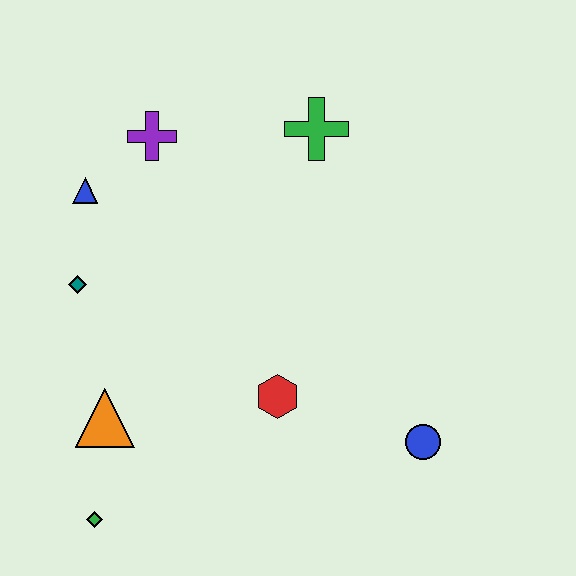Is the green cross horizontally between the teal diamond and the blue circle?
Yes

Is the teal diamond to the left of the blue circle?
Yes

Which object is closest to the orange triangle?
The green diamond is closest to the orange triangle.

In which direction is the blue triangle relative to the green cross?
The blue triangle is to the left of the green cross.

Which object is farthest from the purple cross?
The blue circle is farthest from the purple cross.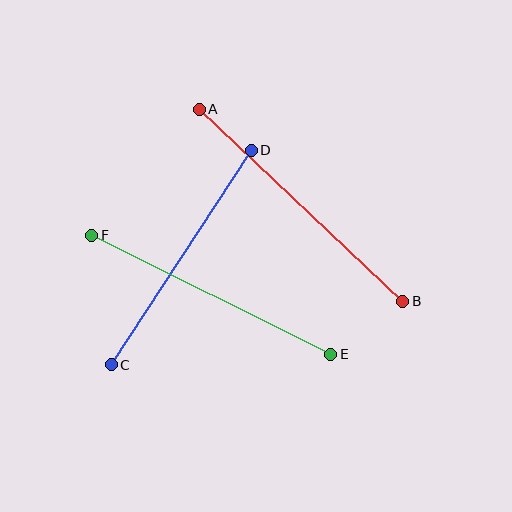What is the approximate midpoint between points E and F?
The midpoint is at approximately (211, 295) pixels.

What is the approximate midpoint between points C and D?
The midpoint is at approximately (181, 257) pixels.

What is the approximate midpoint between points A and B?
The midpoint is at approximately (301, 205) pixels.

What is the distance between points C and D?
The distance is approximately 256 pixels.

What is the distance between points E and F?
The distance is approximately 267 pixels.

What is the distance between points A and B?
The distance is approximately 280 pixels.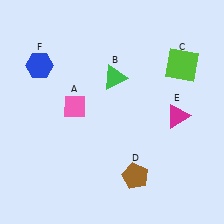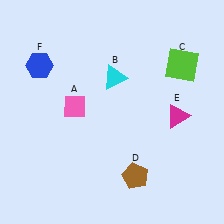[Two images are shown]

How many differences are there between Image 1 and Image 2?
There is 1 difference between the two images.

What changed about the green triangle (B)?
In Image 1, B is green. In Image 2, it changed to cyan.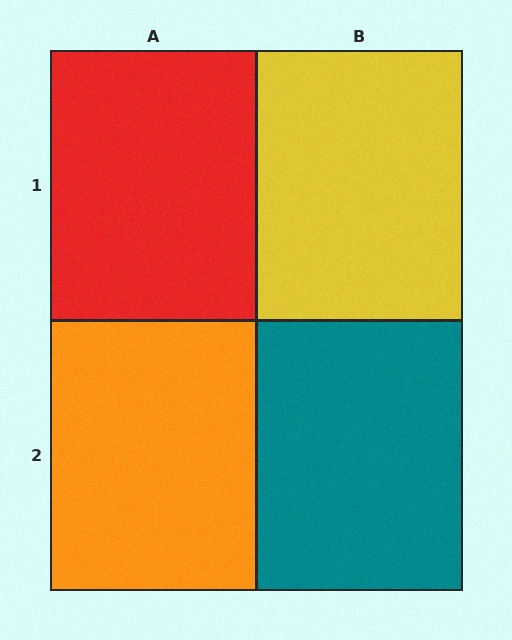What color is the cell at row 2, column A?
Orange.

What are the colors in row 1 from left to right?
Red, yellow.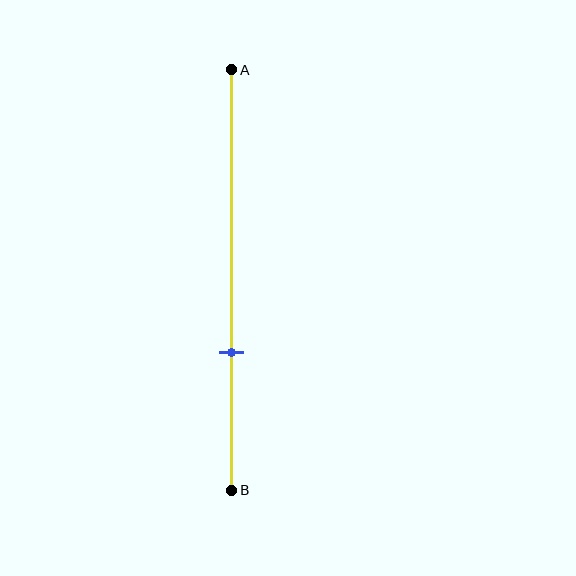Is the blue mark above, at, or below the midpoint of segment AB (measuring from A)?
The blue mark is below the midpoint of segment AB.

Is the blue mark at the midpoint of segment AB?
No, the mark is at about 65% from A, not at the 50% midpoint.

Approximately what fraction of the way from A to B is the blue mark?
The blue mark is approximately 65% of the way from A to B.